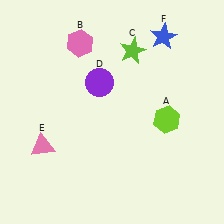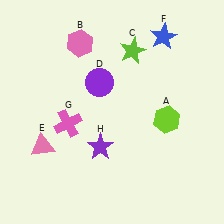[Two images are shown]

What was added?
A pink cross (G), a purple star (H) were added in Image 2.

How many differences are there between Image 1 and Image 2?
There are 2 differences between the two images.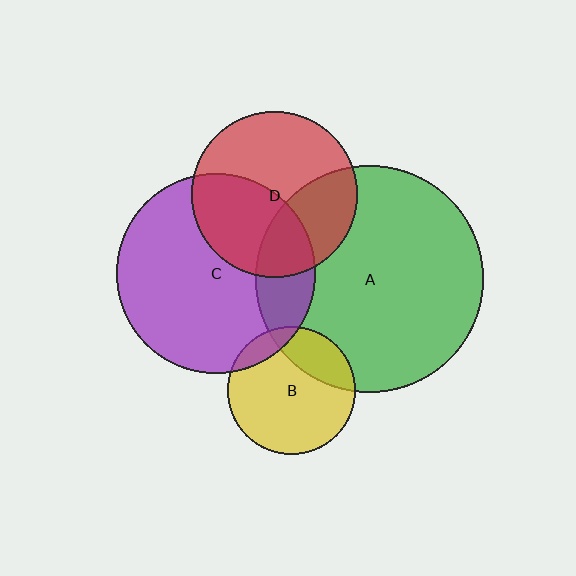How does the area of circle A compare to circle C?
Approximately 1.3 times.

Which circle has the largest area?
Circle A (green).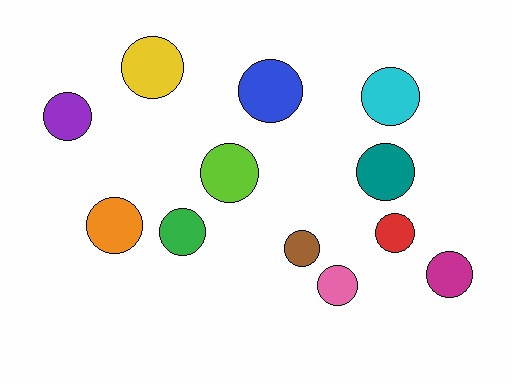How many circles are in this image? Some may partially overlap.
There are 12 circles.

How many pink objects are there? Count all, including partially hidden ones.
There is 1 pink object.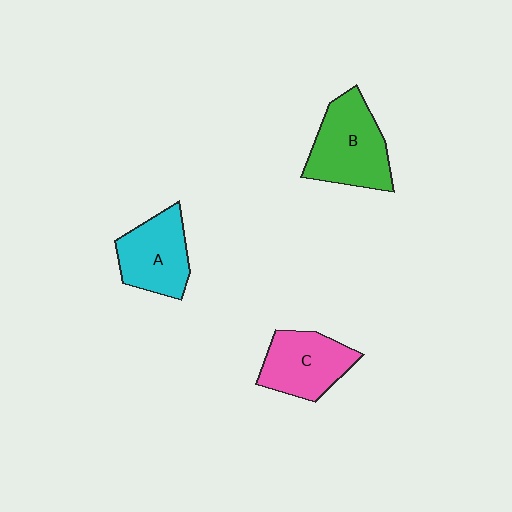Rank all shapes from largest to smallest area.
From largest to smallest: B (green), C (pink), A (cyan).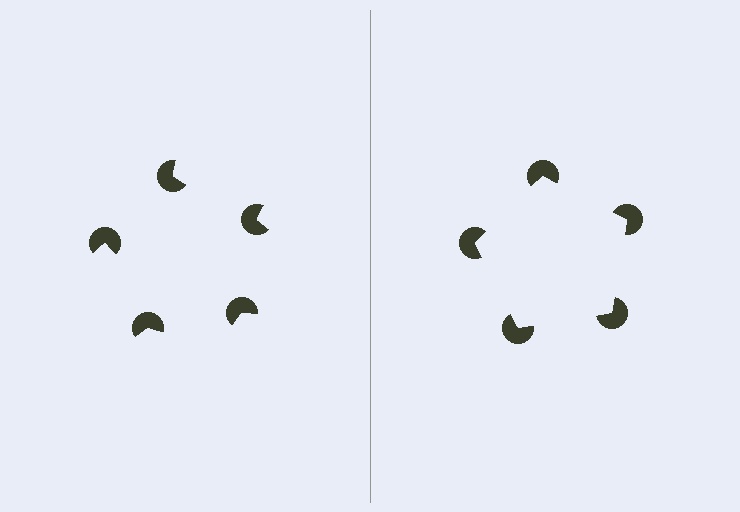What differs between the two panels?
The pac-man discs are positioned identically on both sides; only the wedge orientations differ. On the right they align to a pentagon; on the left they are misaligned.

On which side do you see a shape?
An illusory pentagon appears on the right side. On the left side the wedge cuts are rotated, so no coherent shape forms.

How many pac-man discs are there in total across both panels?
10 — 5 on each side.